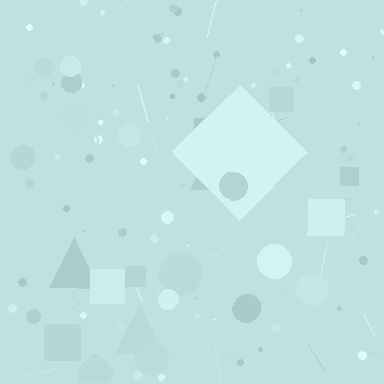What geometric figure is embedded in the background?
A diamond is embedded in the background.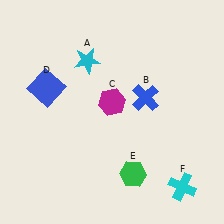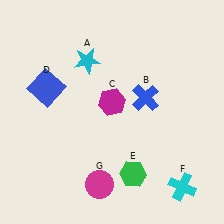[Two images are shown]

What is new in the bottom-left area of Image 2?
A magenta circle (G) was added in the bottom-left area of Image 2.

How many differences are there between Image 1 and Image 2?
There is 1 difference between the two images.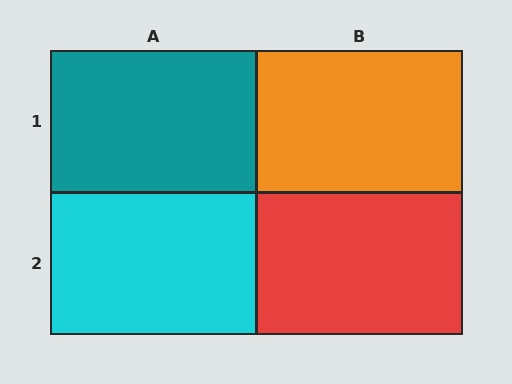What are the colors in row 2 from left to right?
Cyan, red.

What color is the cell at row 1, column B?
Orange.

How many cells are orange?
1 cell is orange.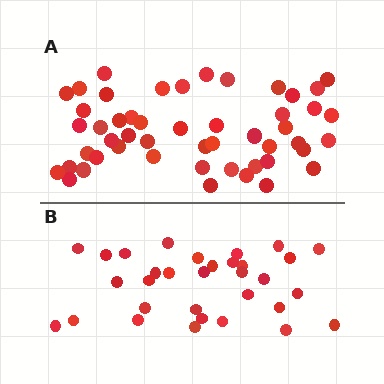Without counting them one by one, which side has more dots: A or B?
Region A (the top region) has more dots.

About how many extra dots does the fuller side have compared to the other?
Region A has approximately 20 more dots than region B.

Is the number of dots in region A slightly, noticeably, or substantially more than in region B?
Region A has substantially more. The ratio is roughly 1.6 to 1.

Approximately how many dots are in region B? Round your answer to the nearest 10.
About 30 dots. (The exact count is 32, which rounds to 30.)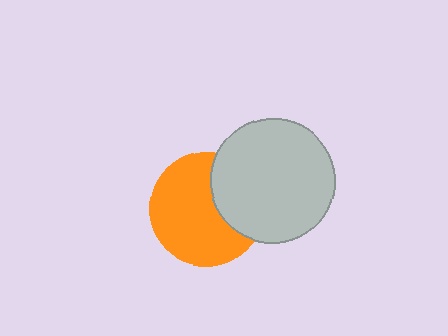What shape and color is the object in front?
The object in front is a light gray circle.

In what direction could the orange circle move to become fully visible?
The orange circle could move left. That would shift it out from behind the light gray circle entirely.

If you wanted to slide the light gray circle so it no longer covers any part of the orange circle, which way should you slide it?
Slide it right — that is the most direct way to separate the two shapes.